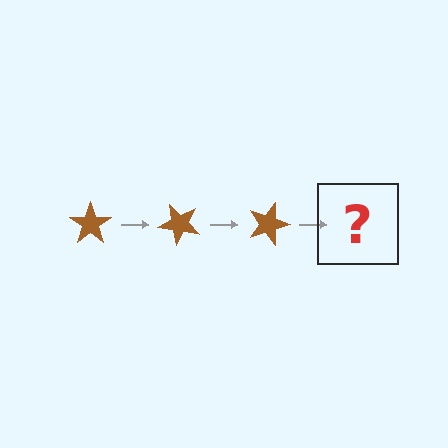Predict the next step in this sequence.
The next step is a brown star rotated 135 degrees.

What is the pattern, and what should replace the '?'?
The pattern is that the star rotates 45 degrees each step. The '?' should be a brown star rotated 135 degrees.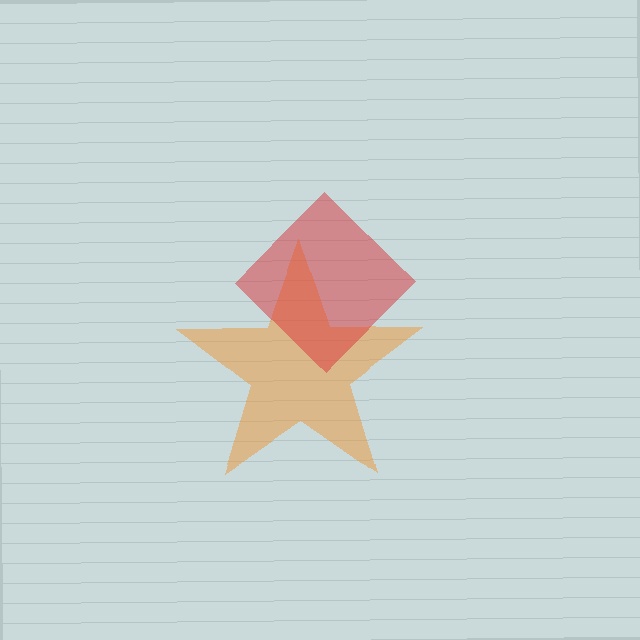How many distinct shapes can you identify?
There are 2 distinct shapes: an orange star, a red diamond.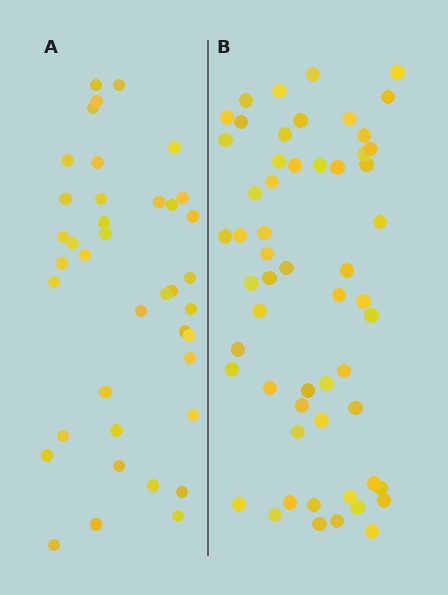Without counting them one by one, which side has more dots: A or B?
Region B (the right region) has more dots.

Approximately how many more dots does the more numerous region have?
Region B has approximately 15 more dots than region A.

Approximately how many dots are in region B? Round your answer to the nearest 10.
About 60 dots. (The exact count is 56, which rounds to 60.)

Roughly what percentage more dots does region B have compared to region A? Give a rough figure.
About 45% more.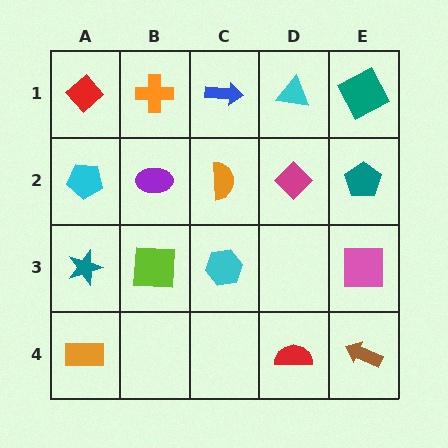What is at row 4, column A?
An orange rectangle.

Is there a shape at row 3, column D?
No, that cell is empty.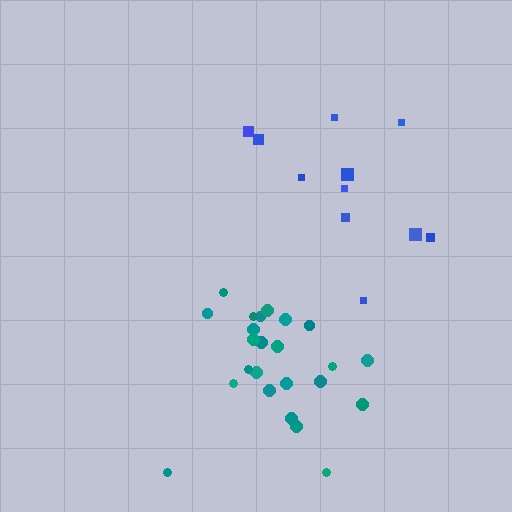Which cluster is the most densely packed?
Teal.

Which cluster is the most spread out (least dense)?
Blue.